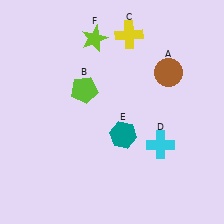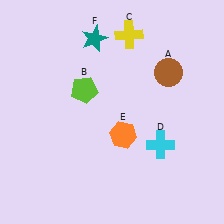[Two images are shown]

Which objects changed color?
E changed from teal to orange. F changed from lime to teal.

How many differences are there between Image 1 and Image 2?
There are 2 differences between the two images.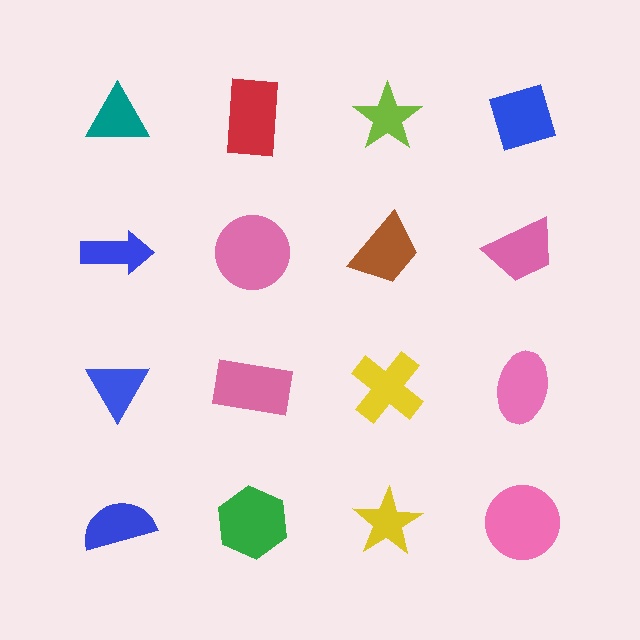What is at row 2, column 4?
A pink trapezoid.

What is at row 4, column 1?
A blue semicircle.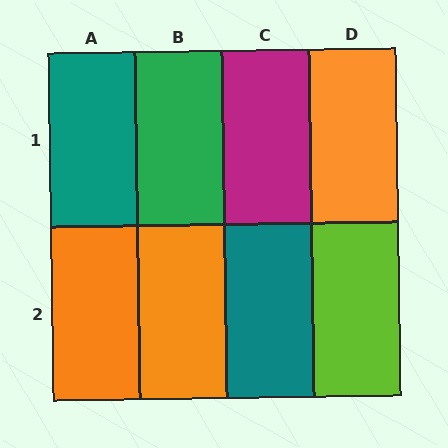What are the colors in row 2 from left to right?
Orange, orange, teal, lime.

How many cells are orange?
3 cells are orange.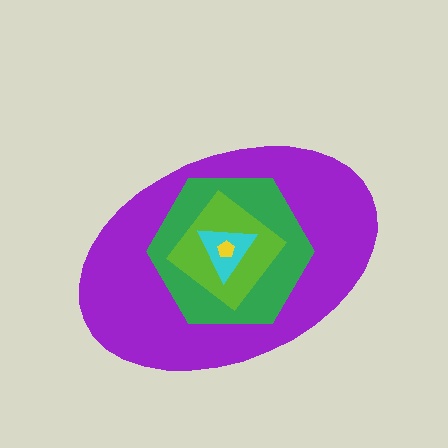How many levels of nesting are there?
5.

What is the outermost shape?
The purple ellipse.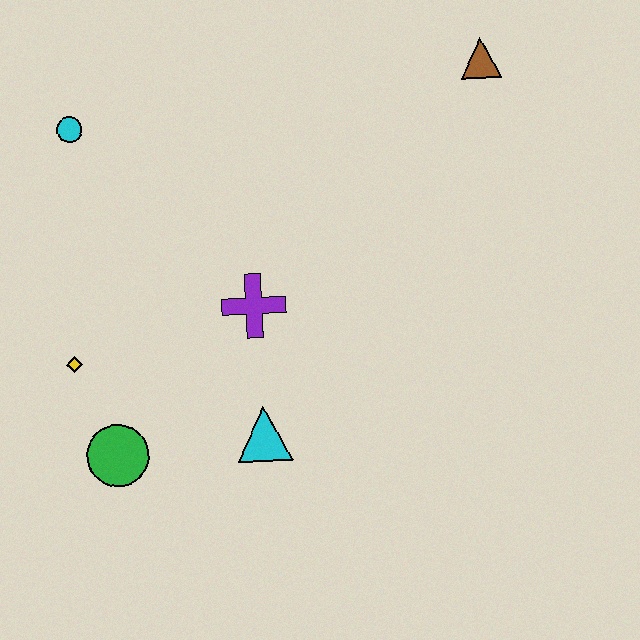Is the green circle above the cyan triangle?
No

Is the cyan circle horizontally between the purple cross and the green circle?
No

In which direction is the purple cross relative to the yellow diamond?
The purple cross is to the right of the yellow diamond.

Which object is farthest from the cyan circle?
The brown triangle is farthest from the cyan circle.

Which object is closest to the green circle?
The yellow diamond is closest to the green circle.